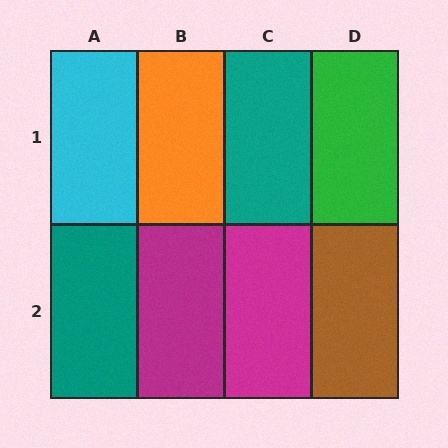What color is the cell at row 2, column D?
Brown.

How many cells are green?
1 cell is green.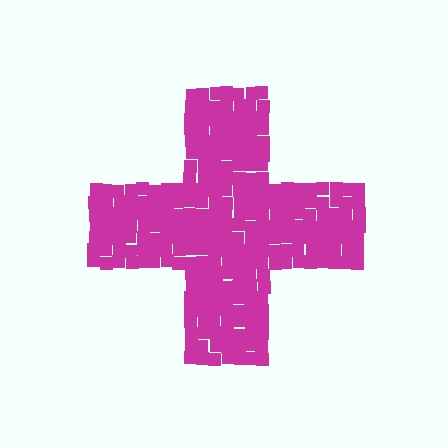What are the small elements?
The small elements are squares.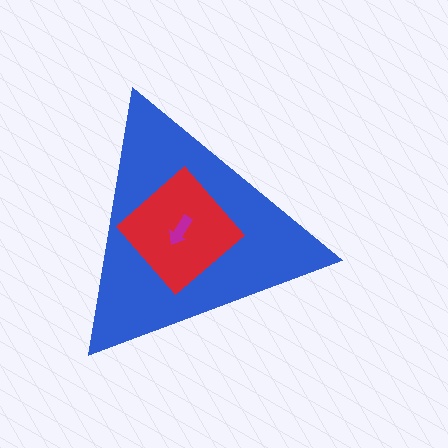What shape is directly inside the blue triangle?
The red diamond.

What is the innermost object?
The magenta arrow.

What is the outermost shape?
The blue triangle.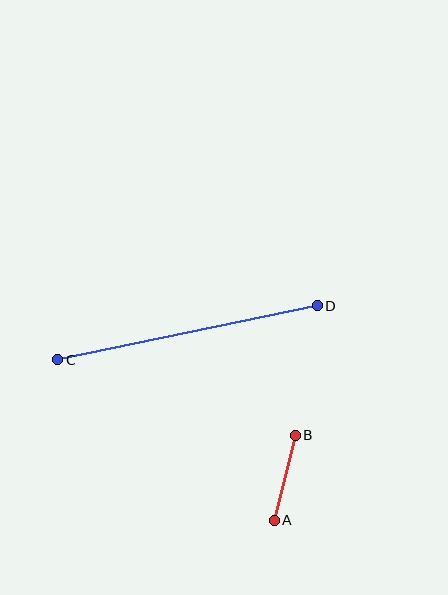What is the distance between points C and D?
The distance is approximately 265 pixels.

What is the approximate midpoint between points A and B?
The midpoint is at approximately (285, 478) pixels.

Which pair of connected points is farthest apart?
Points C and D are farthest apart.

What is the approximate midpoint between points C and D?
The midpoint is at approximately (188, 333) pixels.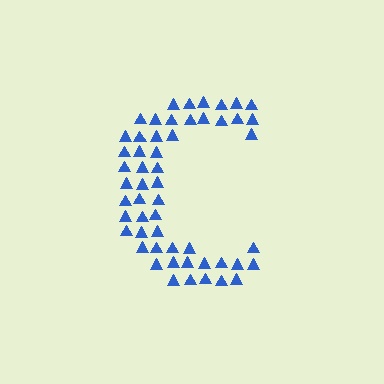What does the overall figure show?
The overall figure shows the letter C.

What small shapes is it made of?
It is made of small triangles.